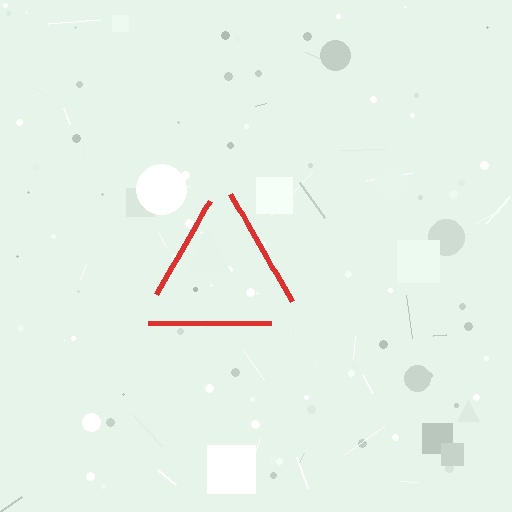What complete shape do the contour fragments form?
The contour fragments form a triangle.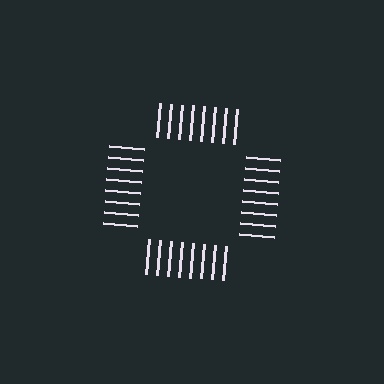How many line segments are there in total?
32 — 8 along each of the 4 edges.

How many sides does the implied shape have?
4 sides — the line-ends trace a square.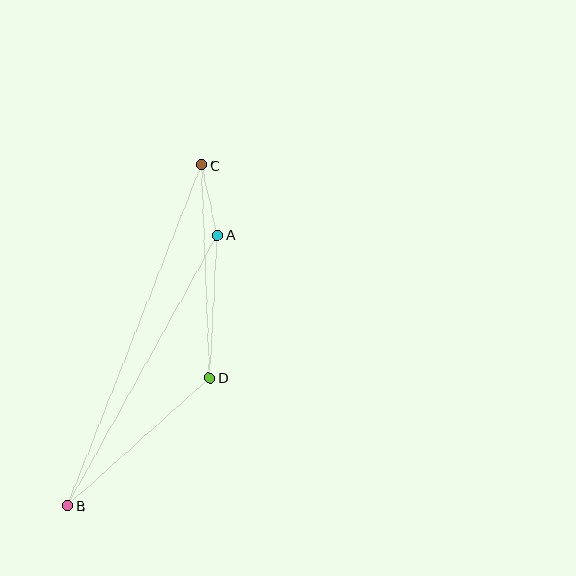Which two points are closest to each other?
Points A and C are closest to each other.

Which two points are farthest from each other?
Points B and C are farthest from each other.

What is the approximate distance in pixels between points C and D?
The distance between C and D is approximately 213 pixels.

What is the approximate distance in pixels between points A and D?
The distance between A and D is approximately 143 pixels.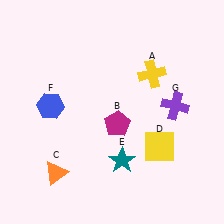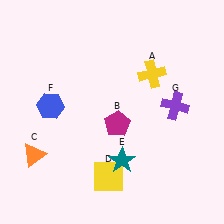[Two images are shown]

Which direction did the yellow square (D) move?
The yellow square (D) moved left.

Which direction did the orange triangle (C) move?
The orange triangle (C) moved left.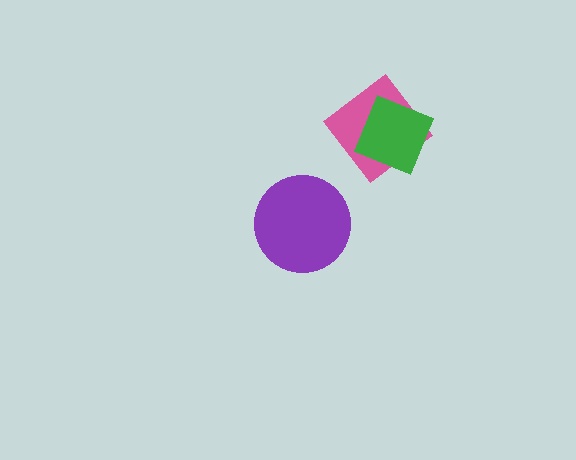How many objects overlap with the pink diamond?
1 object overlaps with the pink diamond.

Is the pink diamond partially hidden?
Yes, it is partially covered by another shape.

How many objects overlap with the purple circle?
0 objects overlap with the purple circle.